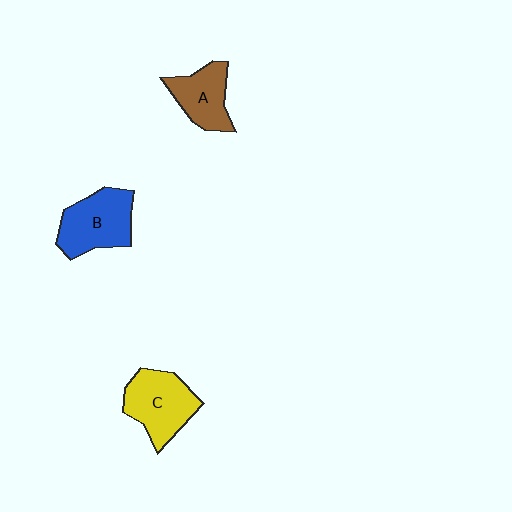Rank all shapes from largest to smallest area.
From largest to smallest: B (blue), C (yellow), A (brown).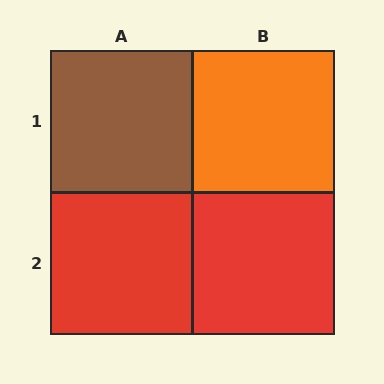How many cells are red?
2 cells are red.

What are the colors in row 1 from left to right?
Brown, orange.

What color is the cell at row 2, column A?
Red.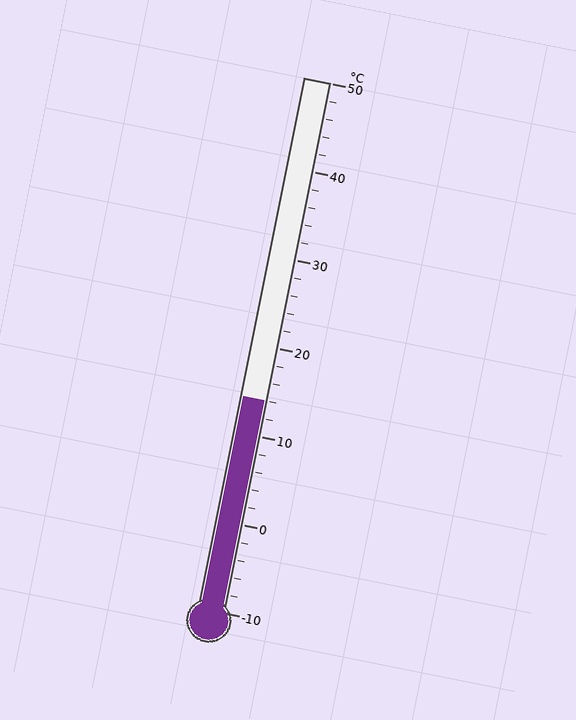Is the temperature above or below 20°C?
The temperature is below 20°C.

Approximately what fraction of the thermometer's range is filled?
The thermometer is filled to approximately 40% of its range.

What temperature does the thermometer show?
The thermometer shows approximately 14°C.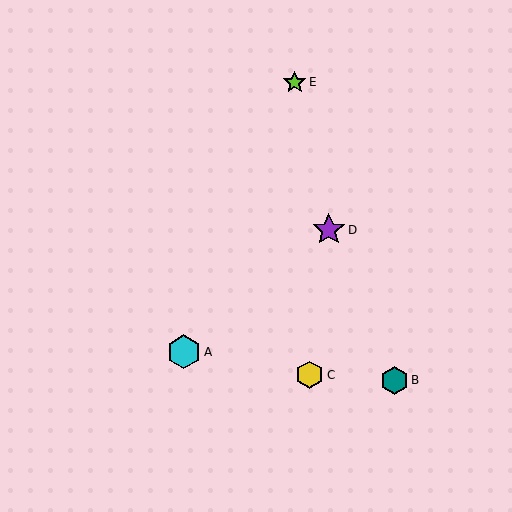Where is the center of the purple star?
The center of the purple star is at (329, 230).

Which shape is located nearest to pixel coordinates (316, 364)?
The yellow hexagon (labeled C) at (310, 375) is nearest to that location.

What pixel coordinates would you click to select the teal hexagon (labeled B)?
Click at (395, 380) to select the teal hexagon B.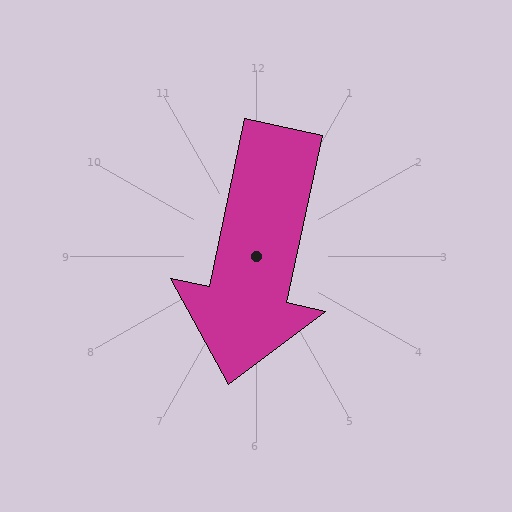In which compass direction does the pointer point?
South.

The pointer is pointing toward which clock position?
Roughly 6 o'clock.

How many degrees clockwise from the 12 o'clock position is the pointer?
Approximately 192 degrees.